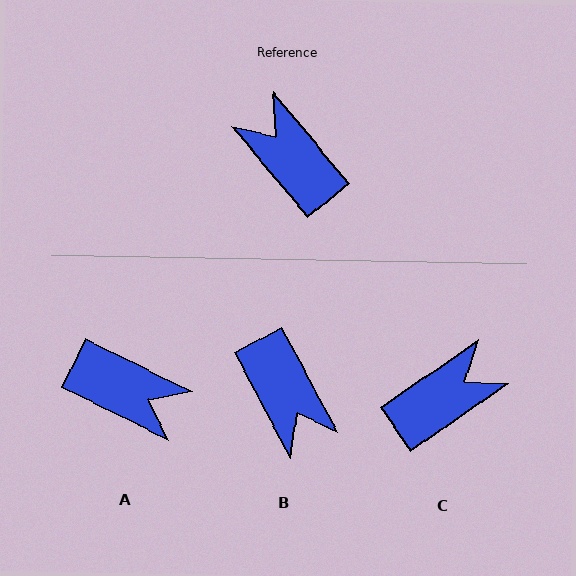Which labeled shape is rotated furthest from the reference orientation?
B, about 168 degrees away.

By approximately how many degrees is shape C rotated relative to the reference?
Approximately 95 degrees clockwise.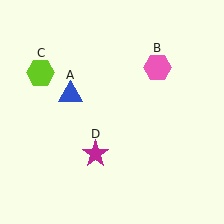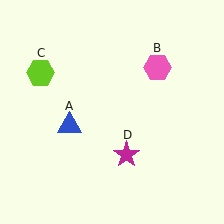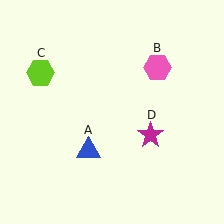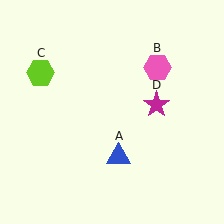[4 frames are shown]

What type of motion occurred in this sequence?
The blue triangle (object A), magenta star (object D) rotated counterclockwise around the center of the scene.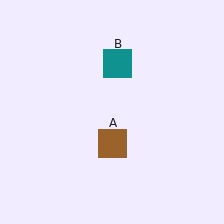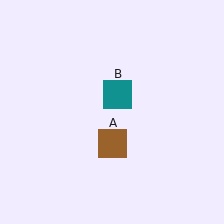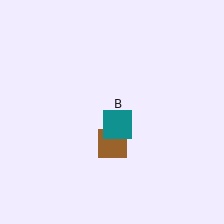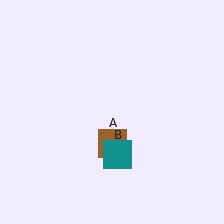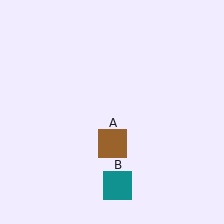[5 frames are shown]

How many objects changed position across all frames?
1 object changed position: teal square (object B).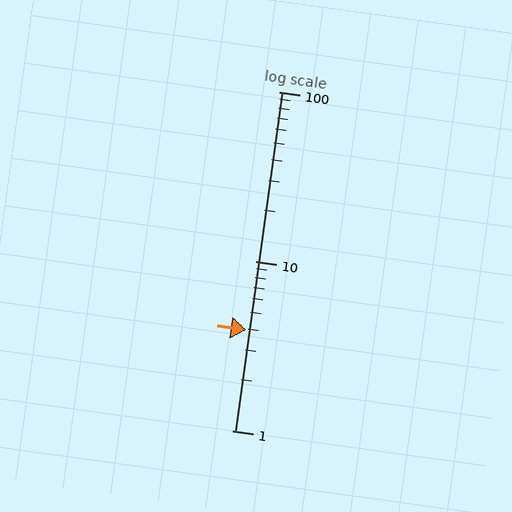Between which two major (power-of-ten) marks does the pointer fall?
The pointer is between 1 and 10.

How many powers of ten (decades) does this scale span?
The scale spans 2 decades, from 1 to 100.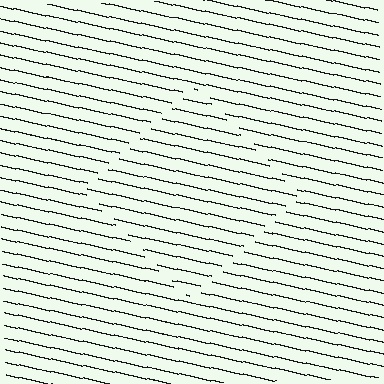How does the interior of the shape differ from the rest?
The interior of the shape contains the same grating, shifted by half a period — the contour is defined by the phase discontinuity where line-ends from the inner and outer gratings abut.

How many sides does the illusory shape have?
4 sides — the line-ends trace a square.